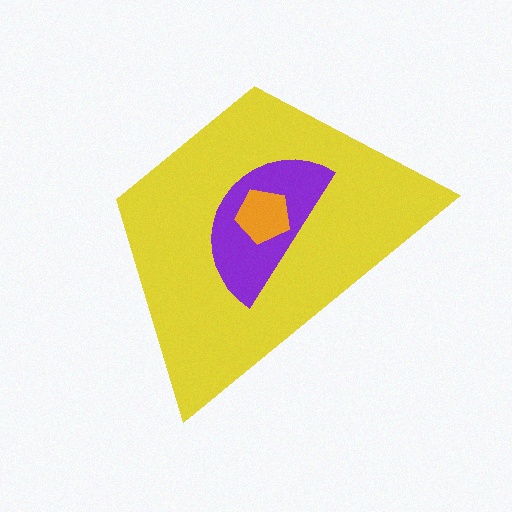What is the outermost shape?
The yellow trapezoid.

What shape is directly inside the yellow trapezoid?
The purple semicircle.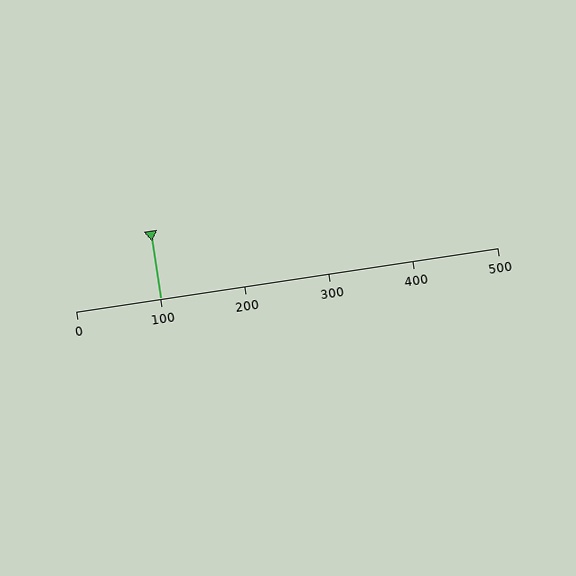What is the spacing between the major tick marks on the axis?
The major ticks are spaced 100 apart.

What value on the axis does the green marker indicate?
The marker indicates approximately 100.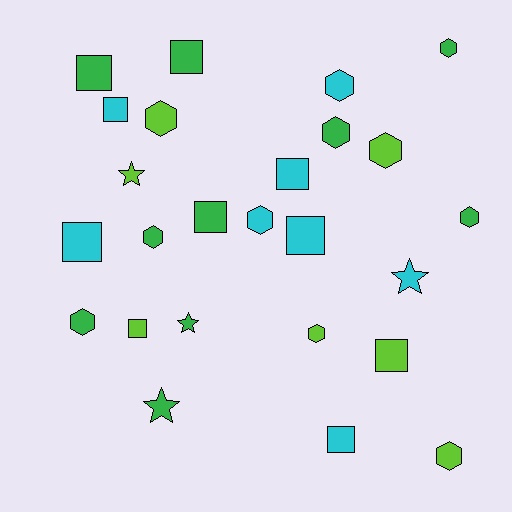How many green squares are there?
There are 3 green squares.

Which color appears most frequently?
Green, with 10 objects.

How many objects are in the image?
There are 25 objects.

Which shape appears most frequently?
Hexagon, with 11 objects.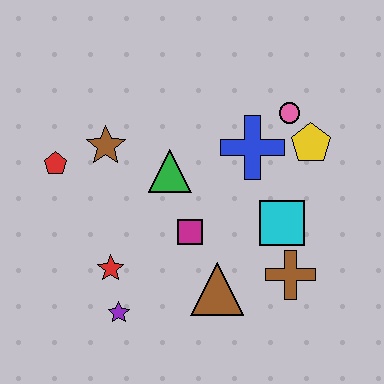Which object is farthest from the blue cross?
The purple star is farthest from the blue cross.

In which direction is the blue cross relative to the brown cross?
The blue cross is above the brown cross.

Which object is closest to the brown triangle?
The magenta square is closest to the brown triangle.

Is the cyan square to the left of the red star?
No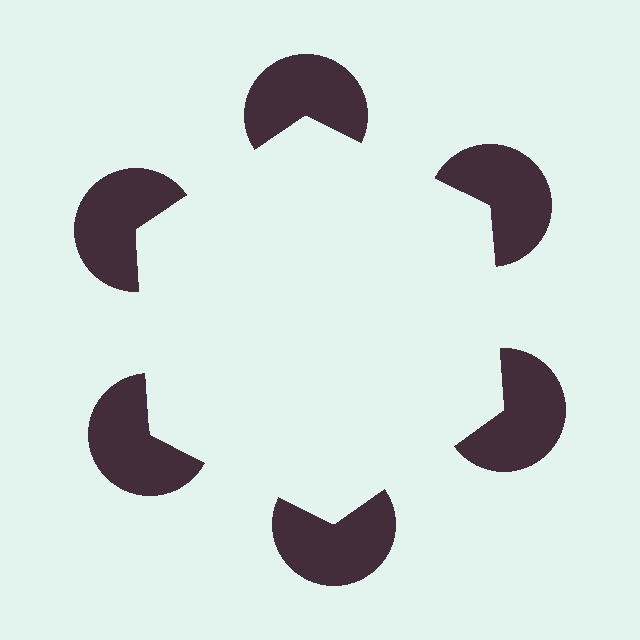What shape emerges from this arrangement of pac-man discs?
An illusory hexagon — its edges are inferred from the aligned wedge cuts in the pac-man discs, not physically drawn.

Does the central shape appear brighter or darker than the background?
It typically appears slightly brighter than the background, even though no actual brightness change is drawn.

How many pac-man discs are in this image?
There are 6 — one at each vertex of the illusory hexagon.